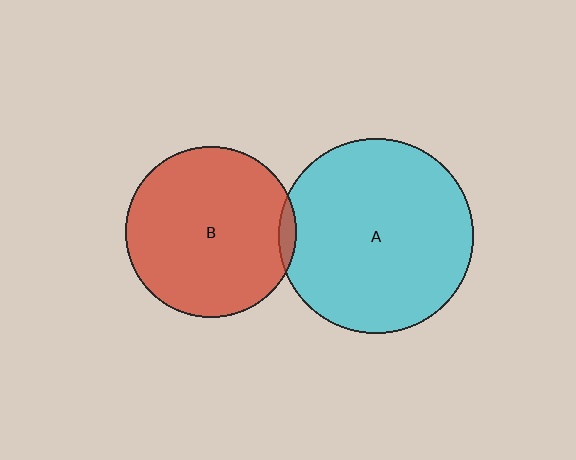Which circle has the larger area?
Circle A (cyan).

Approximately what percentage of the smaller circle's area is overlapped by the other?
Approximately 5%.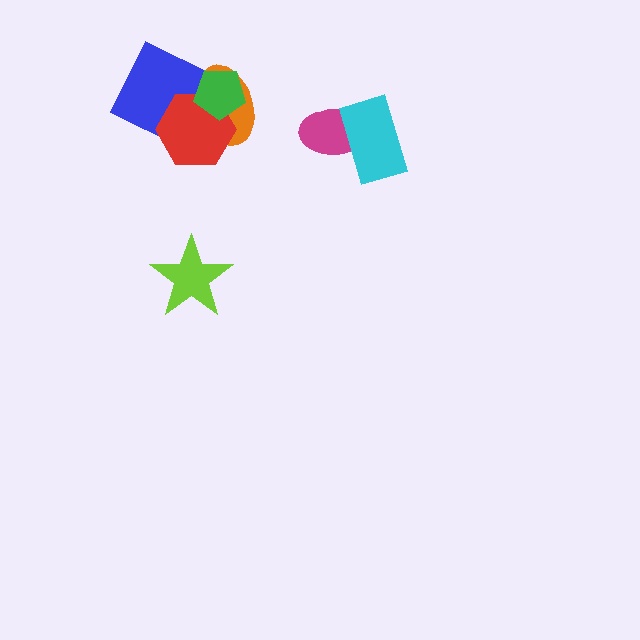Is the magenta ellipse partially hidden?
Yes, it is partially covered by another shape.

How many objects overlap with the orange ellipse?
3 objects overlap with the orange ellipse.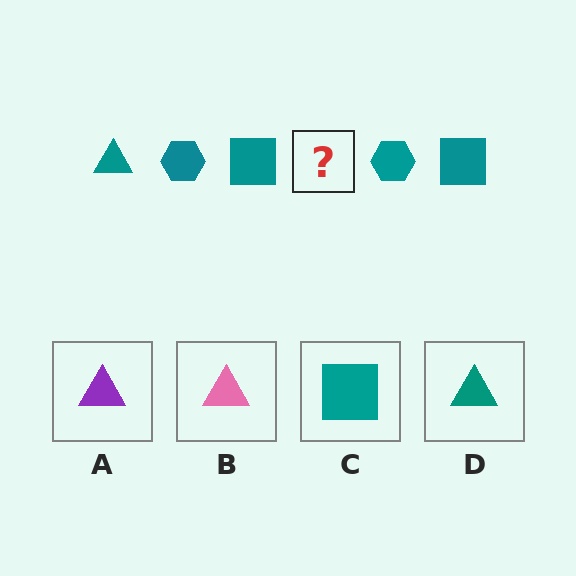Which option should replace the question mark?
Option D.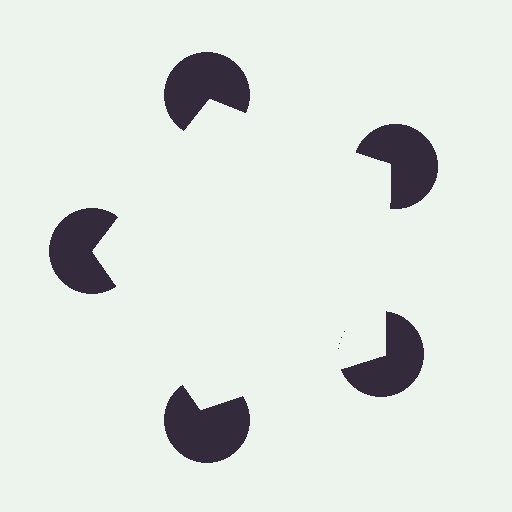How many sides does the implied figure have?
5 sides.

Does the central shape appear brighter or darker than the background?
It typically appears slightly brighter than the background, even though no actual brightness change is drawn.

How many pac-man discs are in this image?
There are 5 — one at each vertex of the illusory pentagon.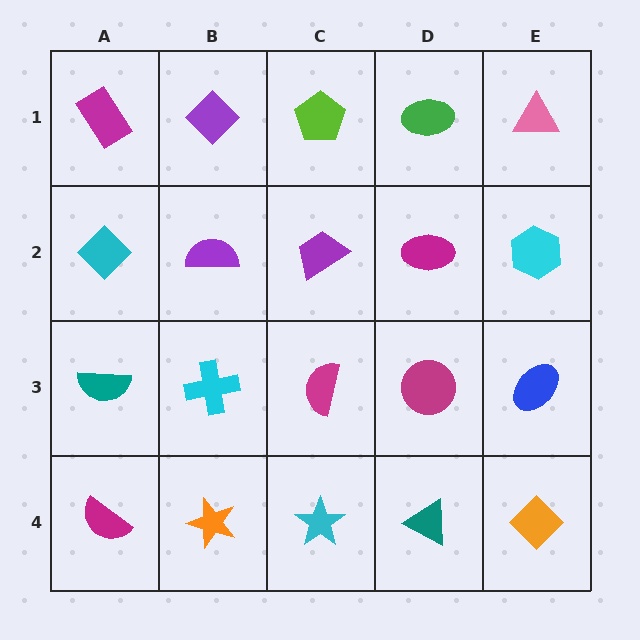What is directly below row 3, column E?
An orange diamond.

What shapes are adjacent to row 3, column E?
A cyan hexagon (row 2, column E), an orange diamond (row 4, column E), a magenta circle (row 3, column D).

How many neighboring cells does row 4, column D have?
3.